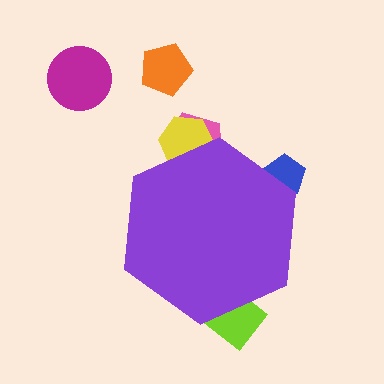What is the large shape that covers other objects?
A purple hexagon.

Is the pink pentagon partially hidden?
Yes, the pink pentagon is partially hidden behind the purple hexagon.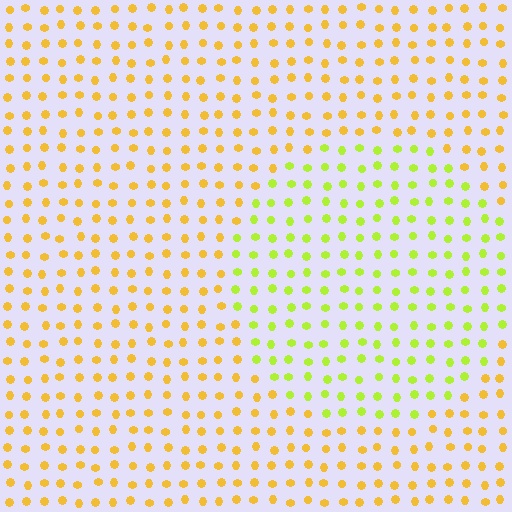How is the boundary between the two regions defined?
The boundary is defined purely by a slight shift in hue (about 38 degrees). Spacing, size, and orientation are identical on both sides.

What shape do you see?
I see a circle.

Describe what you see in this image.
The image is filled with small yellow elements in a uniform arrangement. A circle-shaped region is visible where the elements are tinted to a slightly different hue, forming a subtle color boundary.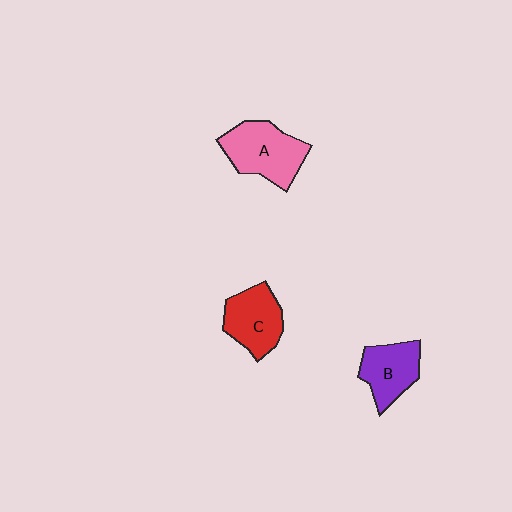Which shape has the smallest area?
Shape B (purple).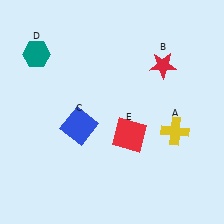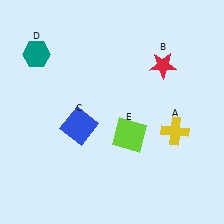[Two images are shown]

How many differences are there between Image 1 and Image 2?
There is 1 difference between the two images.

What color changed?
The square (E) changed from red in Image 1 to lime in Image 2.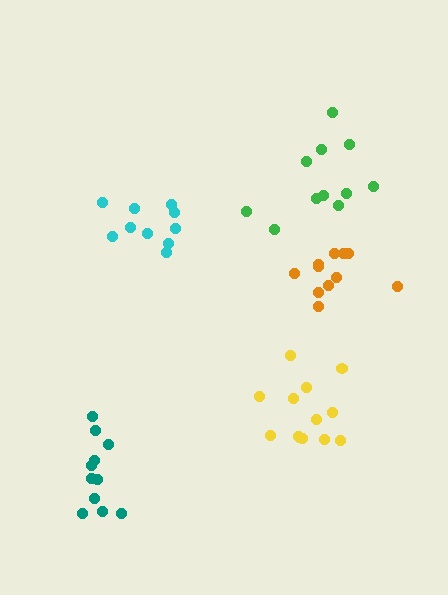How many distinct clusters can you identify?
There are 5 distinct clusters.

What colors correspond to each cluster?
The clusters are colored: teal, green, orange, yellow, cyan.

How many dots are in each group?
Group 1: 11 dots, Group 2: 11 dots, Group 3: 11 dots, Group 4: 13 dots, Group 5: 10 dots (56 total).